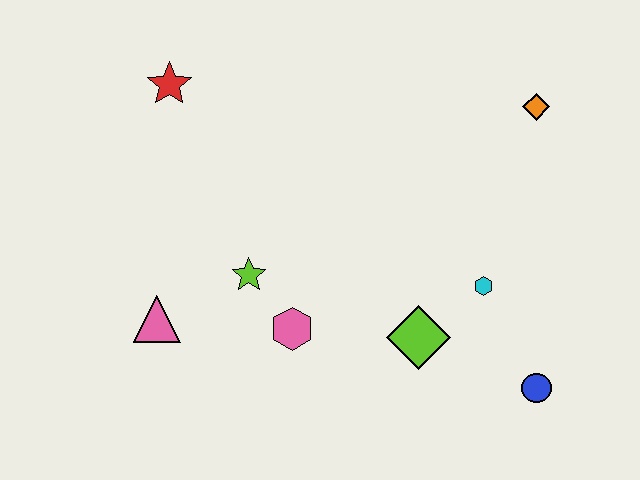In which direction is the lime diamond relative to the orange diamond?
The lime diamond is below the orange diamond.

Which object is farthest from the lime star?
The orange diamond is farthest from the lime star.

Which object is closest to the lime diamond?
The cyan hexagon is closest to the lime diamond.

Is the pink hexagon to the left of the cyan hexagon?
Yes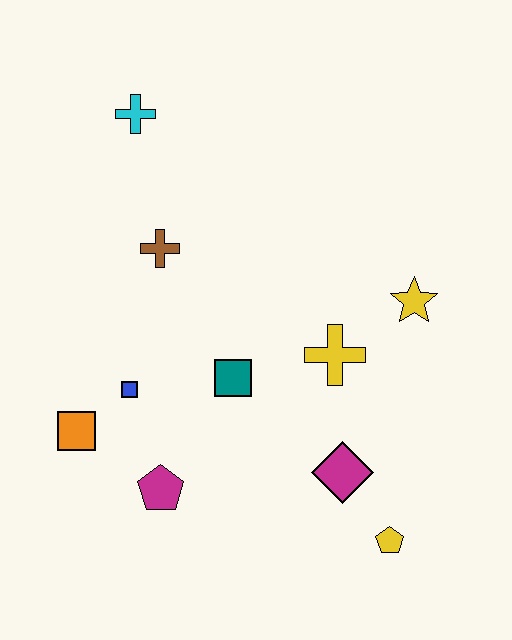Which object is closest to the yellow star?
The yellow cross is closest to the yellow star.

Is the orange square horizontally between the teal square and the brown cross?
No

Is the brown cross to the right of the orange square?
Yes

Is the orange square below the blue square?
Yes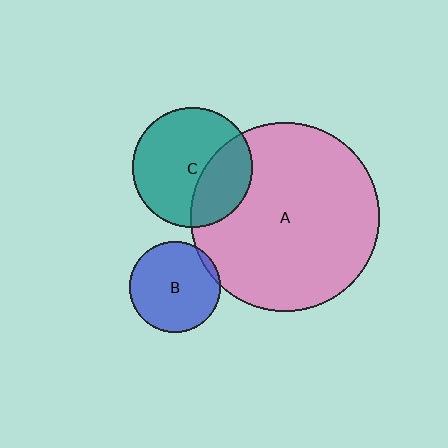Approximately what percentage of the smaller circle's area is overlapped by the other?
Approximately 5%.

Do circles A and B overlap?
Yes.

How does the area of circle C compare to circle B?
Approximately 1.8 times.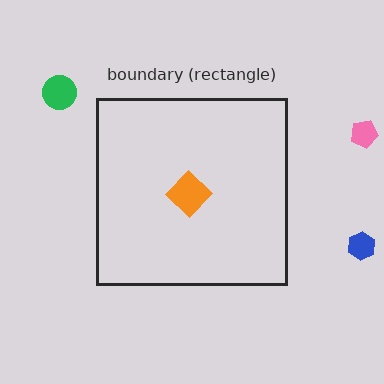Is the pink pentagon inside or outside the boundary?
Outside.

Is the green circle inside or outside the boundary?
Outside.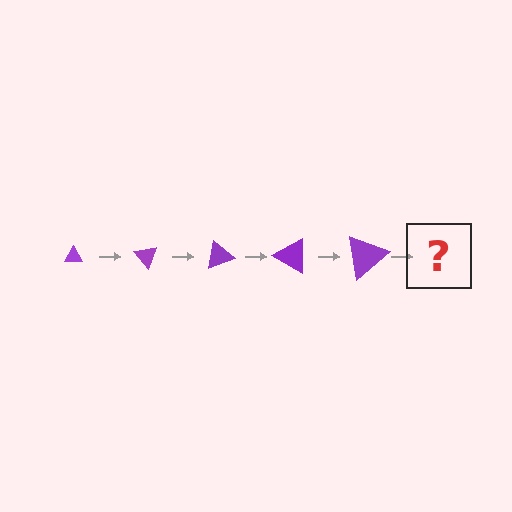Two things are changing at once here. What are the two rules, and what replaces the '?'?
The two rules are that the triangle grows larger each step and it rotates 50 degrees each step. The '?' should be a triangle, larger than the previous one and rotated 250 degrees from the start.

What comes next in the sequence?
The next element should be a triangle, larger than the previous one and rotated 250 degrees from the start.